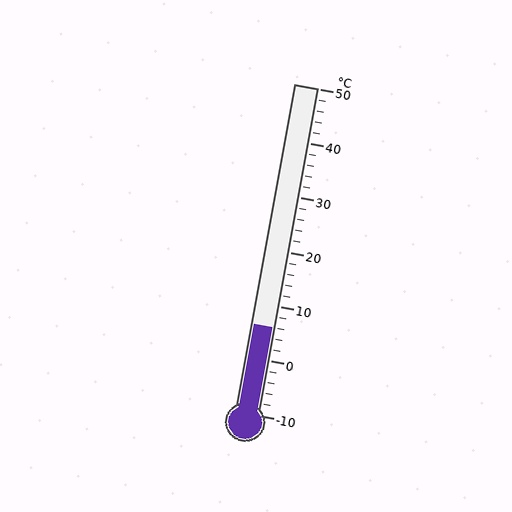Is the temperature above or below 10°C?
The temperature is below 10°C.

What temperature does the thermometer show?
The thermometer shows approximately 6°C.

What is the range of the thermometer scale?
The thermometer scale ranges from -10°C to 50°C.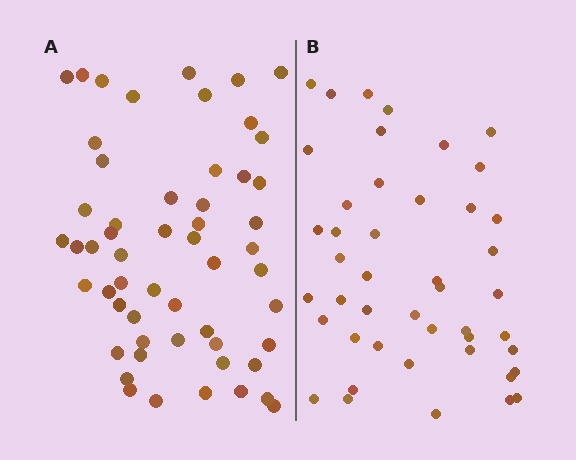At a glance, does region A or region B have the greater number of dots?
Region A (the left region) has more dots.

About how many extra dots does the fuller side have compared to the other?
Region A has roughly 10 or so more dots than region B.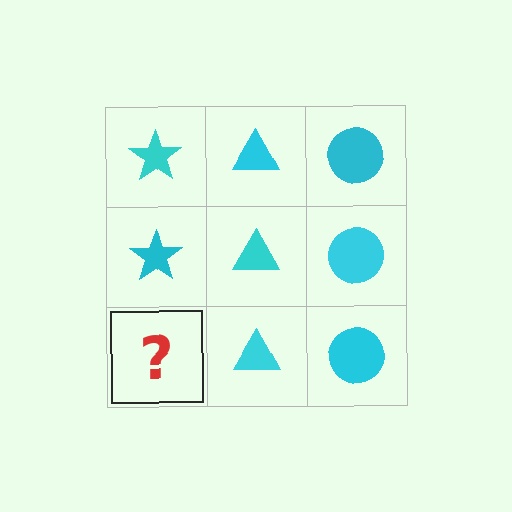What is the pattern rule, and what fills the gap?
The rule is that each column has a consistent shape. The gap should be filled with a cyan star.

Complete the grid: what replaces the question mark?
The question mark should be replaced with a cyan star.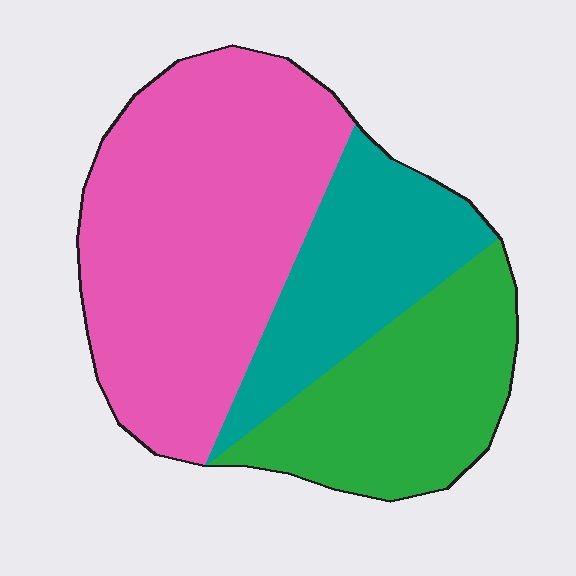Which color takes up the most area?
Pink, at roughly 50%.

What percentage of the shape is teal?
Teal takes up about one quarter (1/4) of the shape.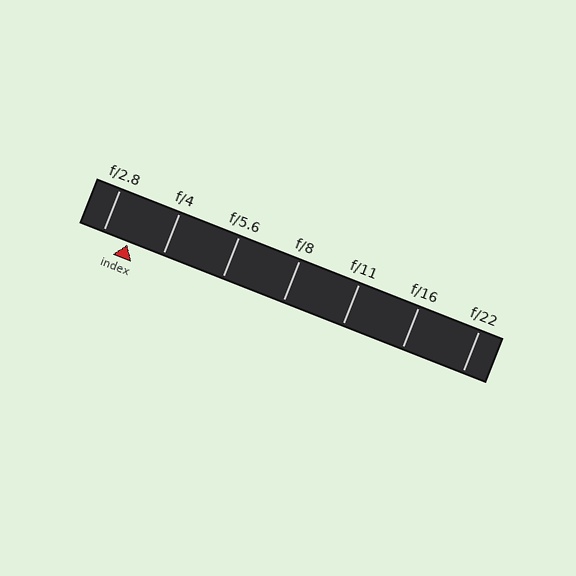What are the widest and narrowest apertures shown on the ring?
The widest aperture shown is f/2.8 and the narrowest is f/22.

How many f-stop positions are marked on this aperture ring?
There are 7 f-stop positions marked.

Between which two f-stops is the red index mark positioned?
The index mark is between f/2.8 and f/4.